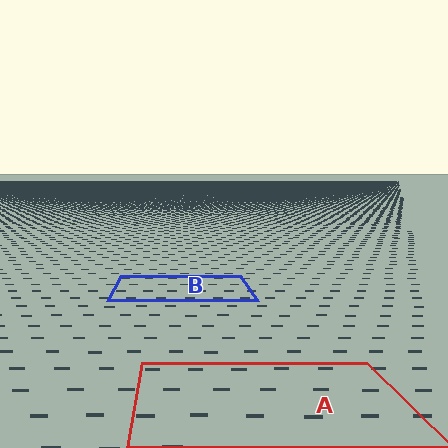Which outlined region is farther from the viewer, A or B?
Region B is farther from the viewer — the texture elements inside it appear smaller and more densely packed.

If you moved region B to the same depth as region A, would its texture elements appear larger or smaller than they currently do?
They would appear larger. At a closer depth, the same texture elements are projected at a bigger on-screen size.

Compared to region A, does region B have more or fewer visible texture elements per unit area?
Region B has more texture elements per unit area — they are packed more densely because it is farther away.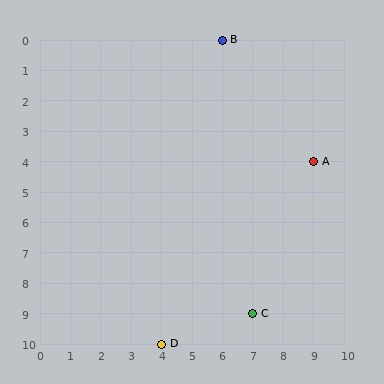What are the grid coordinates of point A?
Point A is at grid coordinates (9, 4).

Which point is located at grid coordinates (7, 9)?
Point C is at (7, 9).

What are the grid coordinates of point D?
Point D is at grid coordinates (4, 10).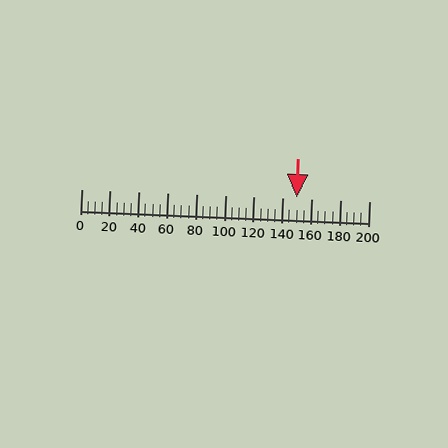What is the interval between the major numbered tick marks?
The major tick marks are spaced 20 units apart.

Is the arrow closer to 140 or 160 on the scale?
The arrow is closer to 140.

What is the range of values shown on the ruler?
The ruler shows values from 0 to 200.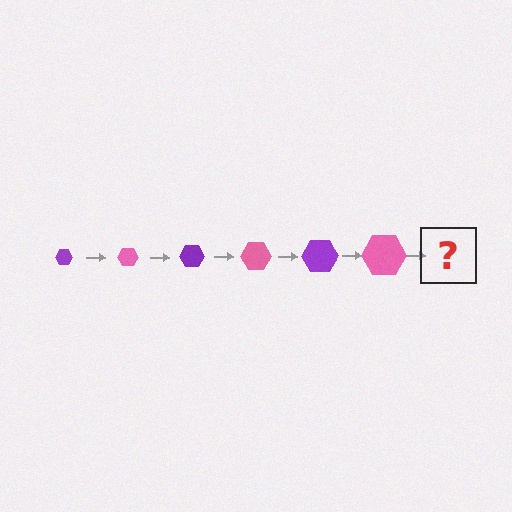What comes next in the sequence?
The next element should be a purple hexagon, larger than the previous one.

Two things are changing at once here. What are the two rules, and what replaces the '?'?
The two rules are that the hexagon grows larger each step and the color cycles through purple and pink. The '?' should be a purple hexagon, larger than the previous one.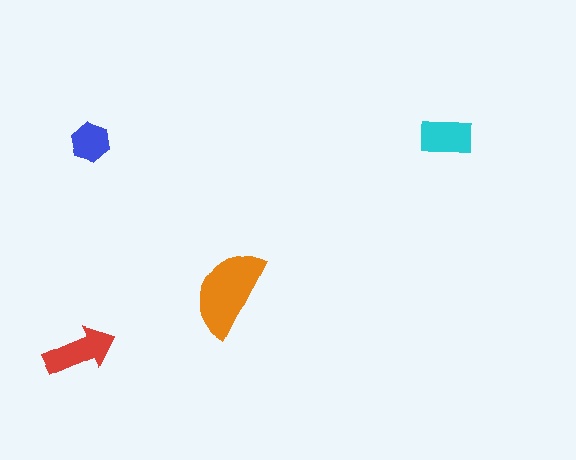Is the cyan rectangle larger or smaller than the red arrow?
Smaller.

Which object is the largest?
The orange semicircle.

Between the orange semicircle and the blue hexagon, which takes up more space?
The orange semicircle.